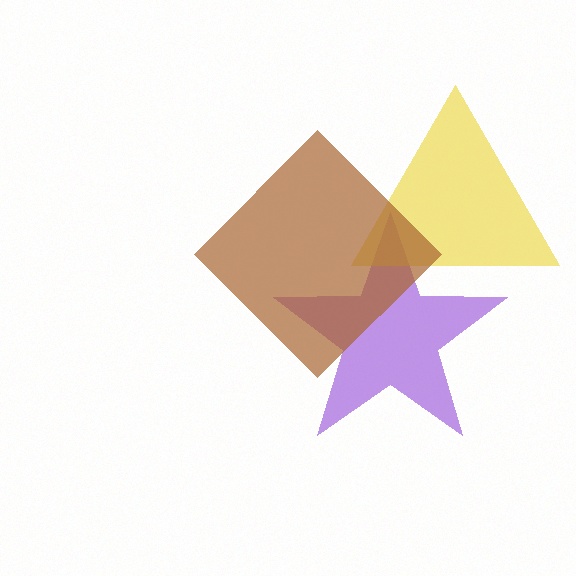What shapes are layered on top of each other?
The layered shapes are: a purple star, a yellow triangle, a brown diamond.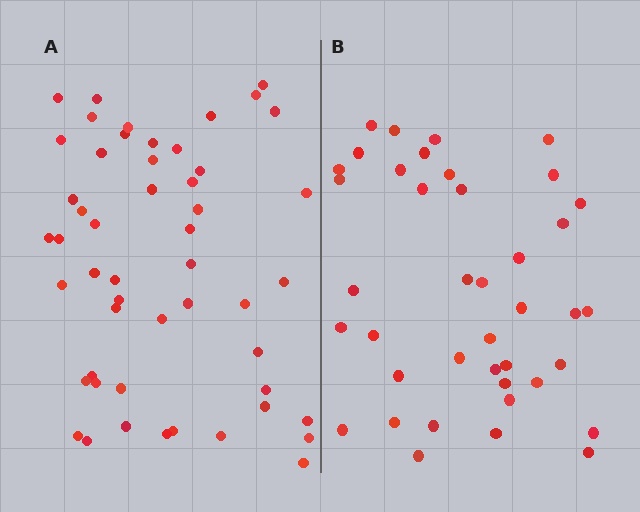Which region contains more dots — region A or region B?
Region A (the left region) has more dots.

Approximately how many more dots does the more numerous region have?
Region A has roughly 12 or so more dots than region B.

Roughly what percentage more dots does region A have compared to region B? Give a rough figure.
About 30% more.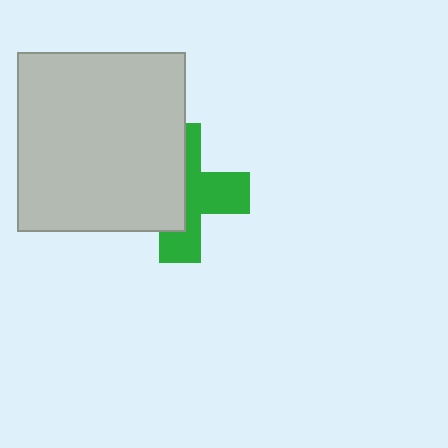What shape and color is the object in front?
The object in front is a light gray rectangle.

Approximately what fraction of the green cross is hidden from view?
Roughly 49% of the green cross is hidden behind the light gray rectangle.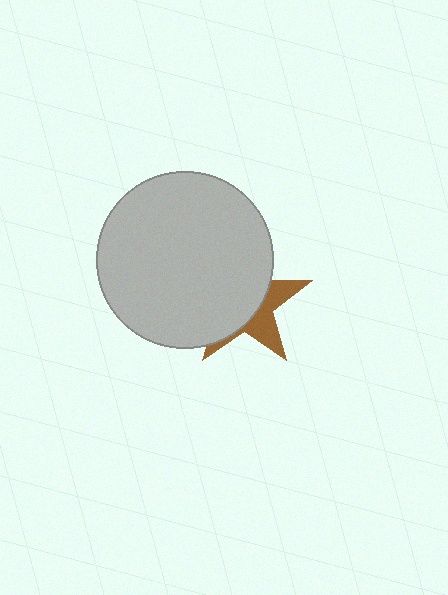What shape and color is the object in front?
The object in front is a light gray circle.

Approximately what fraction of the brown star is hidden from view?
Roughly 64% of the brown star is hidden behind the light gray circle.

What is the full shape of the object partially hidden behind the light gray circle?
The partially hidden object is a brown star.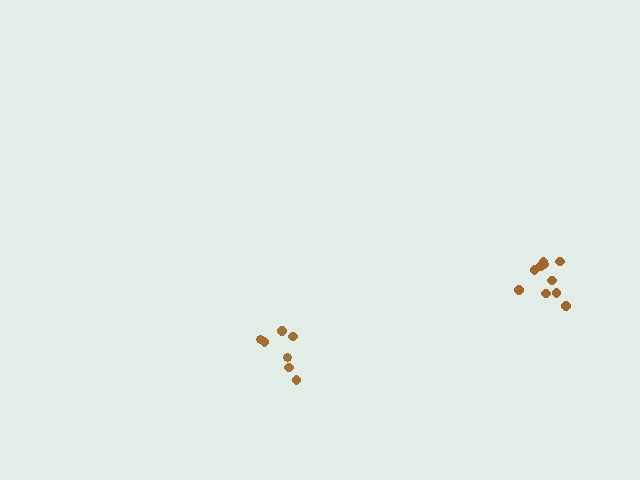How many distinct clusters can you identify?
There are 2 distinct clusters.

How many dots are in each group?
Group 1: 7 dots, Group 2: 10 dots (17 total).